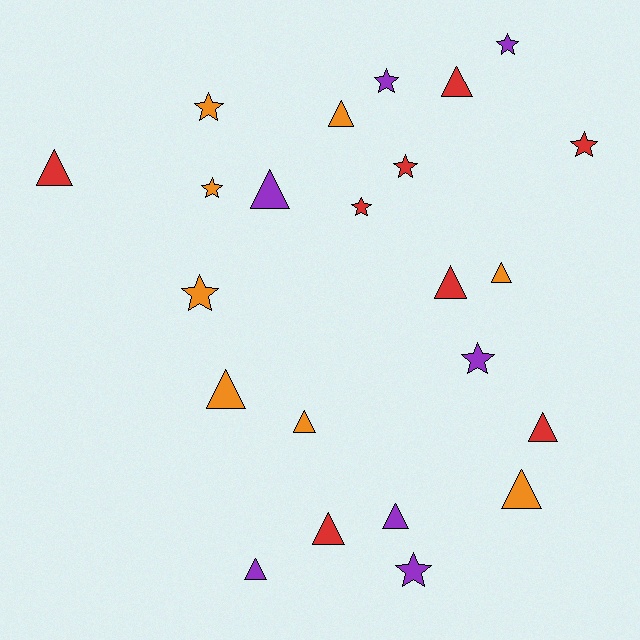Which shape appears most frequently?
Triangle, with 13 objects.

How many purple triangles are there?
There are 3 purple triangles.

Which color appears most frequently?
Red, with 8 objects.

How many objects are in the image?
There are 23 objects.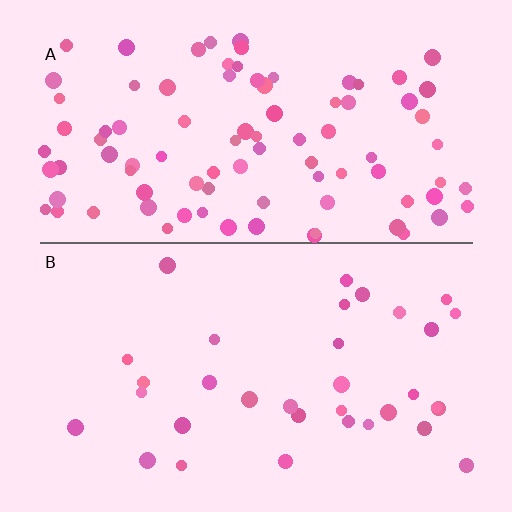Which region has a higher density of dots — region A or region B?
A (the top).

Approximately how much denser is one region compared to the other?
Approximately 2.8× — region A over region B.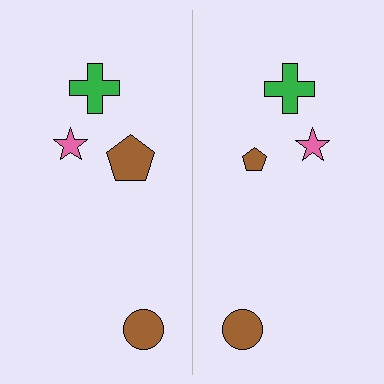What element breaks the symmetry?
The brown pentagon on the right side has a different size than its mirror counterpart.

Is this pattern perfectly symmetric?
No, the pattern is not perfectly symmetric. The brown pentagon on the right side has a different size than its mirror counterpart.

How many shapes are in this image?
There are 8 shapes in this image.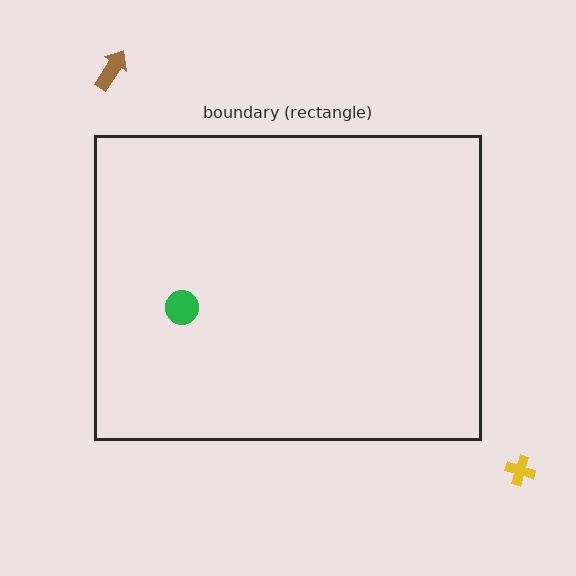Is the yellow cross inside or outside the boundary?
Outside.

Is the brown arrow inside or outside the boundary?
Outside.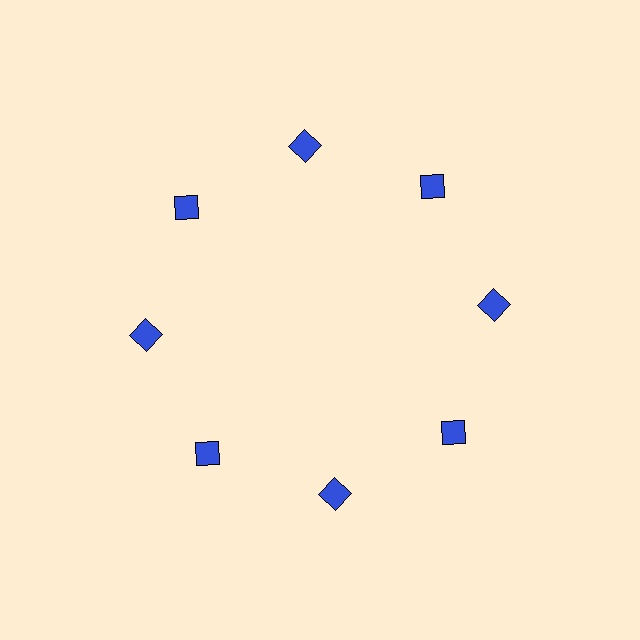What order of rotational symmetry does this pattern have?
This pattern has 8-fold rotational symmetry.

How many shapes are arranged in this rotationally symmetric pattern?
There are 8 shapes, arranged in 8 groups of 1.